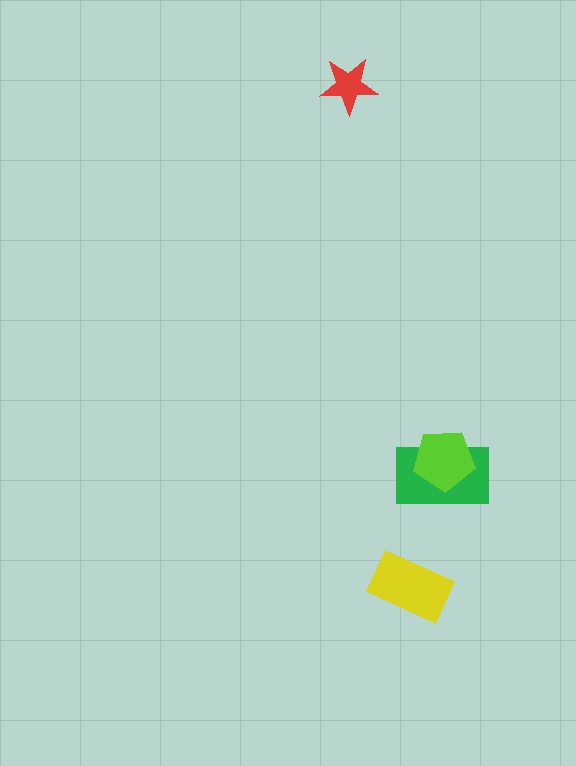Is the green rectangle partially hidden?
Yes, it is partially covered by another shape.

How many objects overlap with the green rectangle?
1 object overlaps with the green rectangle.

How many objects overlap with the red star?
0 objects overlap with the red star.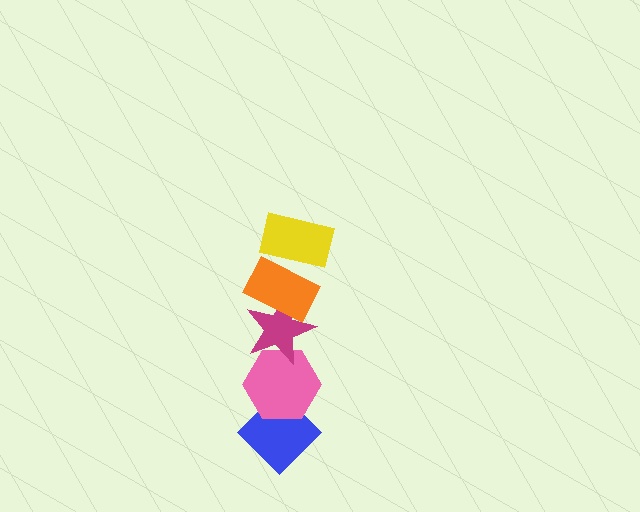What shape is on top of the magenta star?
The orange rectangle is on top of the magenta star.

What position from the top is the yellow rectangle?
The yellow rectangle is 1st from the top.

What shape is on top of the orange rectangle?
The yellow rectangle is on top of the orange rectangle.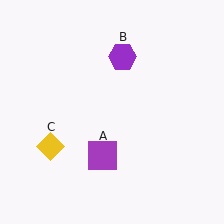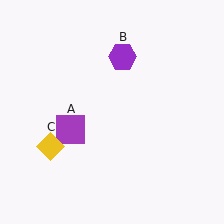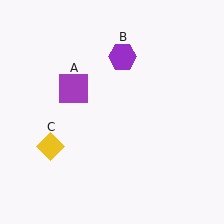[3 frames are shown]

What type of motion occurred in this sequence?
The purple square (object A) rotated clockwise around the center of the scene.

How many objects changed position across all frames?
1 object changed position: purple square (object A).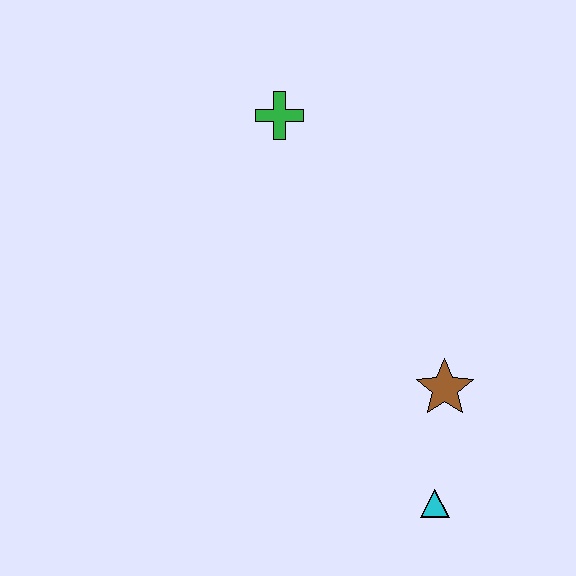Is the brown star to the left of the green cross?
No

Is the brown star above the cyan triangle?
Yes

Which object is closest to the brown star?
The cyan triangle is closest to the brown star.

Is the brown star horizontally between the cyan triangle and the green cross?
No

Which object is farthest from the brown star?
The green cross is farthest from the brown star.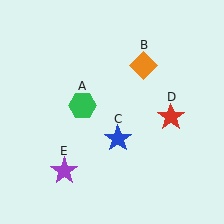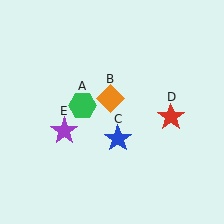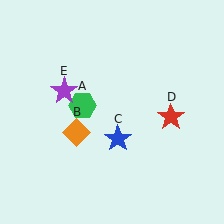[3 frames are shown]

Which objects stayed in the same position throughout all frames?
Green hexagon (object A) and blue star (object C) and red star (object D) remained stationary.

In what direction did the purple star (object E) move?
The purple star (object E) moved up.